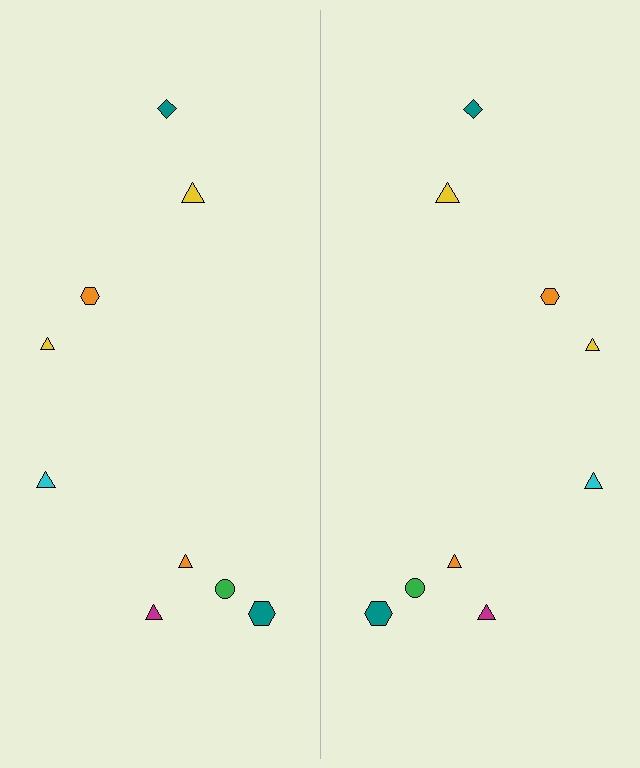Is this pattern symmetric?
Yes, this pattern has bilateral (reflection) symmetry.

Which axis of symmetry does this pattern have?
The pattern has a vertical axis of symmetry running through the center of the image.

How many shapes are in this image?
There are 18 shapes in this image.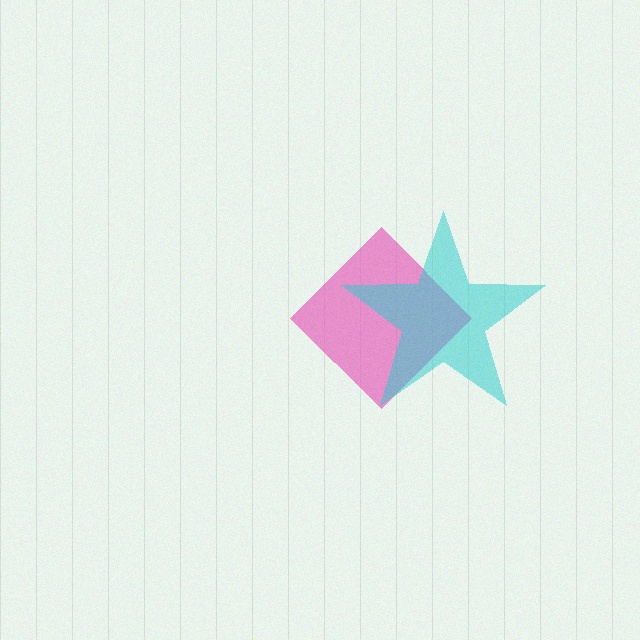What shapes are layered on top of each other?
The layered shapes are: a pink diamond, a cyan star.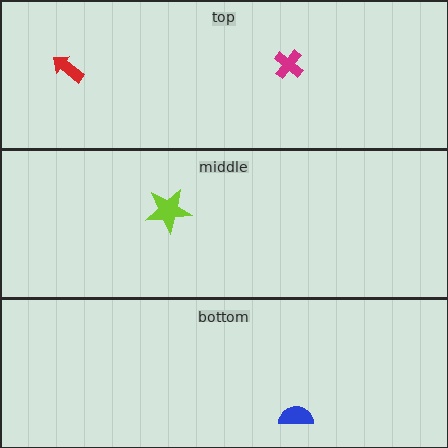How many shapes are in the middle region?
1.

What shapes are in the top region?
The red arrow, the magenta cross.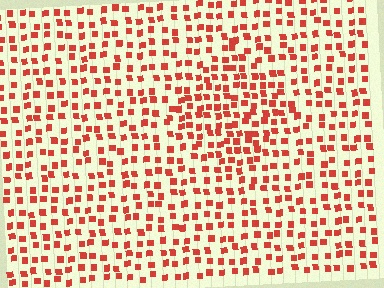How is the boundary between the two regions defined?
The boundary is defined by a change in element density (approximately 1.6x ratio). All elements are the same color, size, and shape.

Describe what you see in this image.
The image contains small red elements arranged at two different densities. A diamond-shaped region is visible where the elements are more densely packed than the surrounding area.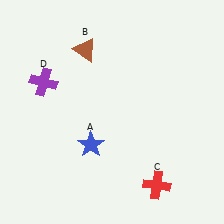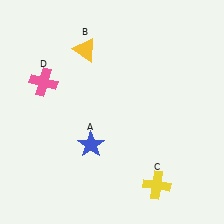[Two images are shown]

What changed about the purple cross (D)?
In Image 1, D is purple. In Image 2, it changed to pink.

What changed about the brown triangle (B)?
In Image 1, B is brown. In Image 2, it changed to yellow.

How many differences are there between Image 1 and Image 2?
There are 3 differences between the two images.